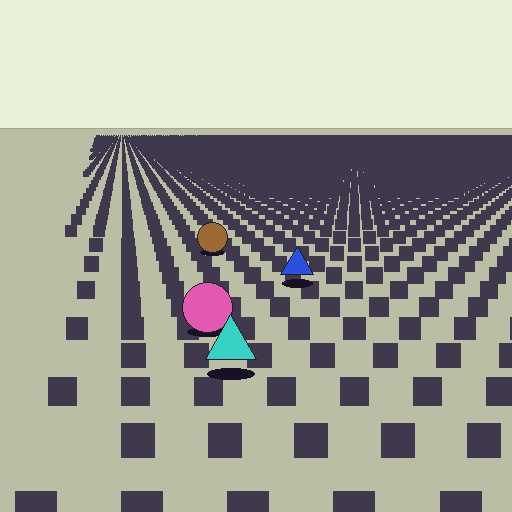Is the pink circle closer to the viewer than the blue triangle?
Yes. The pink circle is closer — you can tell from the texture gradient: the ground texture is coarser near it.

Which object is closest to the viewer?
The cyan triangle is closest. The texture marks near it are larger and more spread out.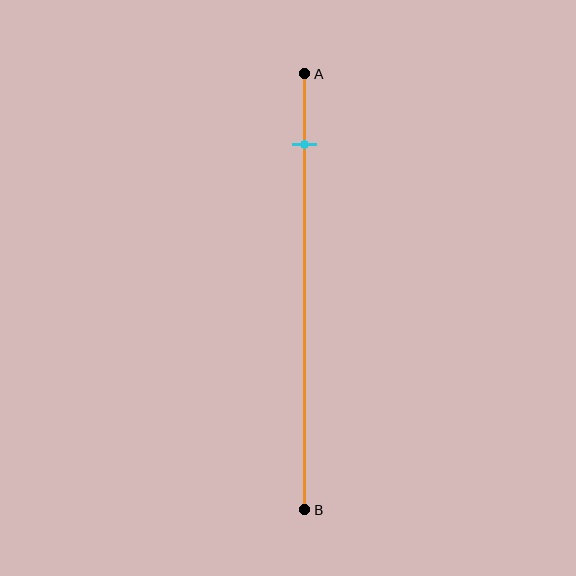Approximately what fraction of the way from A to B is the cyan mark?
The cyan mark is approximately 15% of the way from A to B.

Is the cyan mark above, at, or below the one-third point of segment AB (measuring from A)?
The cyan mark is above the one-third point of segment AB.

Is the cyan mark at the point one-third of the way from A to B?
No, the mark is at about 15% from A, not at the 33% one-third point.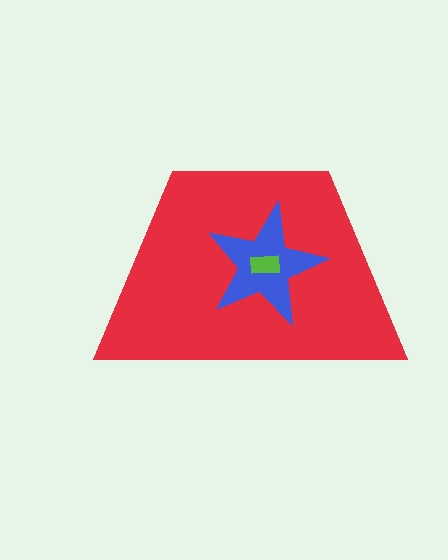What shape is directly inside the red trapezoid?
The blue star.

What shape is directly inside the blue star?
The lime rectangle.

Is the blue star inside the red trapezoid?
Yes.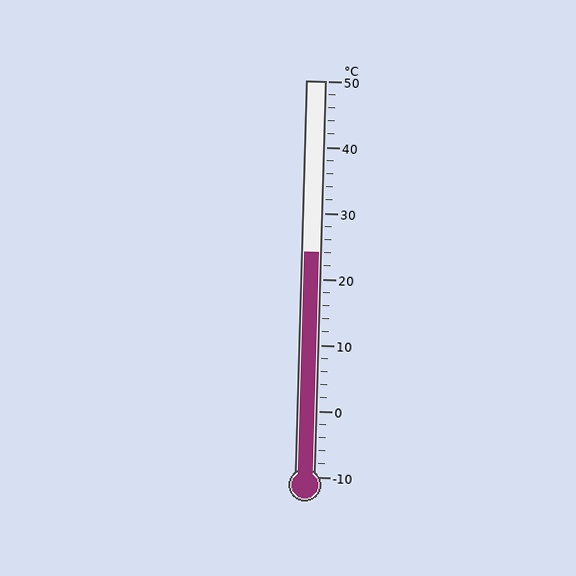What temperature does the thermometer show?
The thermometer shows approximately 24°C.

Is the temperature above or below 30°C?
The temperature is below 30°C.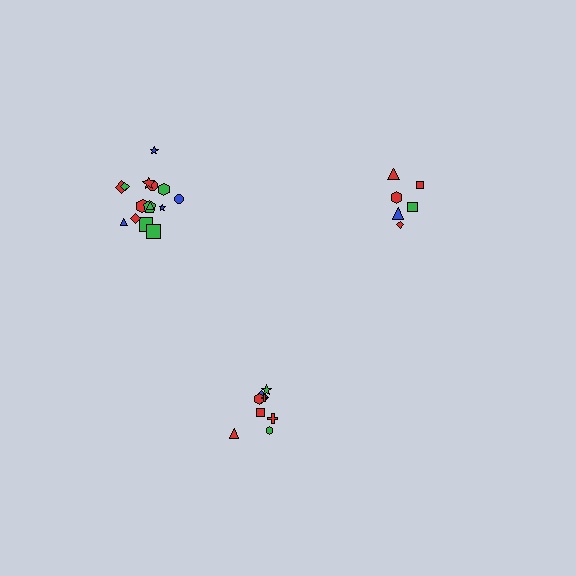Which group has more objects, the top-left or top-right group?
The top-left group.